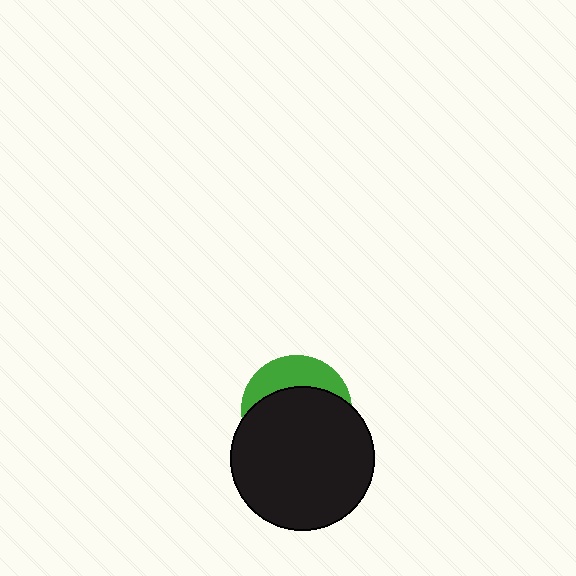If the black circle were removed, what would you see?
You would see the complete green circle.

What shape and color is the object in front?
The object in front is a black circle.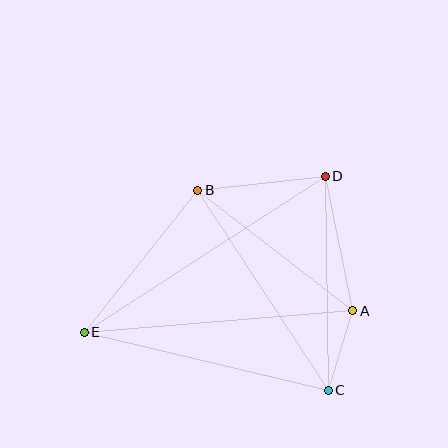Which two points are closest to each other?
Points A and C are closest to each other.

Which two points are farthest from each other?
Points D and E are farthest from each other.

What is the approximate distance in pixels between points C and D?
The distance between C and D is approximately 214 pixels.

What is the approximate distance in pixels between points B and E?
The distance between B and E is approximately 182 pixels.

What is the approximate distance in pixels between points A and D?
The distance between A and D is approximately 137 pixels.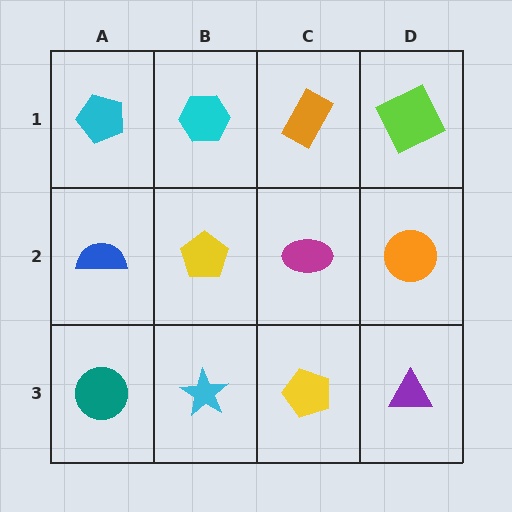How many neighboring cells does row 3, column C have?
3.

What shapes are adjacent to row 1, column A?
A blue semicircle (row 2, column A), a cyan hexagon (row 1, column B).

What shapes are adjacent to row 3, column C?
A magenta ellipse (row 2, column C), a cyan star (row 3, column B), a purple triangle (row 3, column D).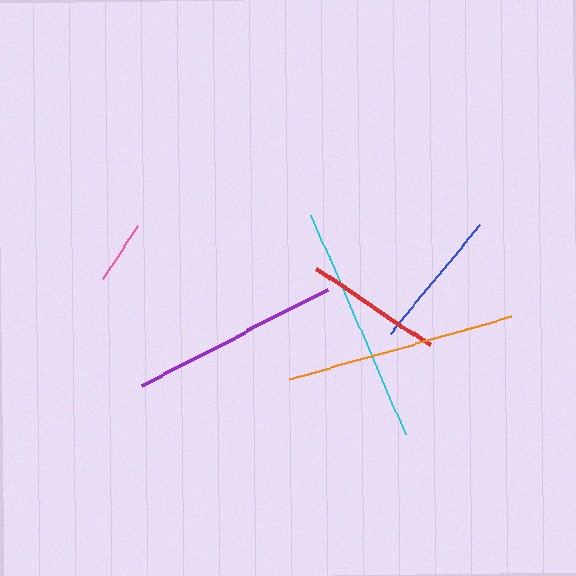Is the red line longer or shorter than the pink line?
The red line is longer than the pink line.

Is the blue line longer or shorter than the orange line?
The orange line is longer than the blue line.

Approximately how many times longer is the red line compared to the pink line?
The red line is approximately 2.1 times the length of the pink line.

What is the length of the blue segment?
The blue segment is approximately 141 pixels long.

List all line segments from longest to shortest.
From longest to shortest: cyan, orange, purple, blue, red, pink.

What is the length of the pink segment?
The pink segment is approximately 64 pixels long.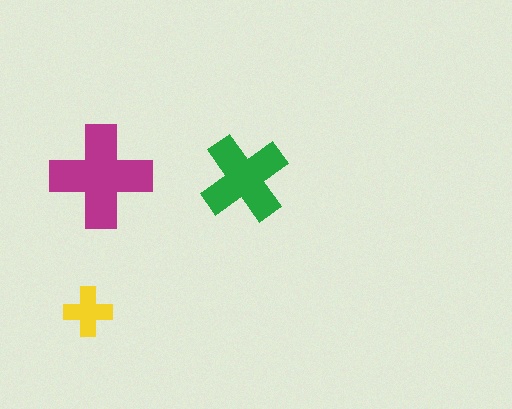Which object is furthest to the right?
The green cross is rightmost.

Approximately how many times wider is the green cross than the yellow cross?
About 2 times wider.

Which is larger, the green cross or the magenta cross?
The magenta one.